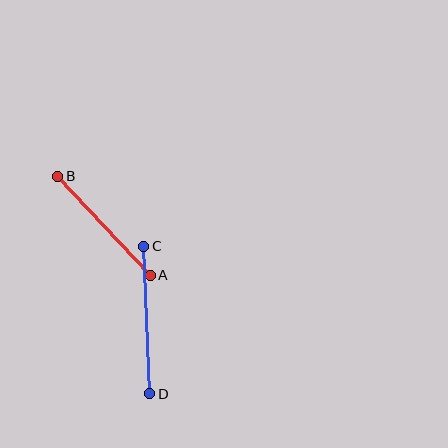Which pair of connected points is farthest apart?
Points C and D are farthest apart.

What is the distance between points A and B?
The distance is approximately 135 pixels.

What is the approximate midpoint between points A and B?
The midpoint is at approximately (104, 226) pixels.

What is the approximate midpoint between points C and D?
The midpoint is at approximately (147, 320) pixels.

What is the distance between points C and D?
The distance is approximately 148 pixels.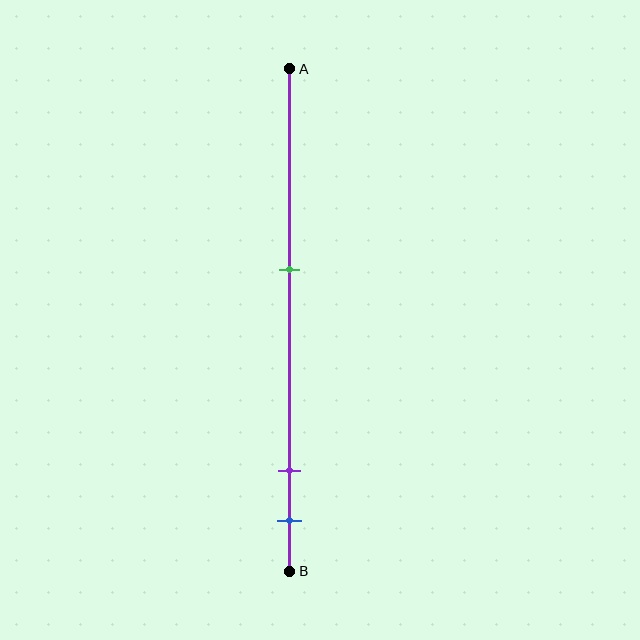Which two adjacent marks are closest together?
The purple and blue marks are the closest adjacent pair.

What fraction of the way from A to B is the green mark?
The green mark is approximately 40% (0.4) of the way from A to B.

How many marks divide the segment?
There are 3 marks dividing the segment.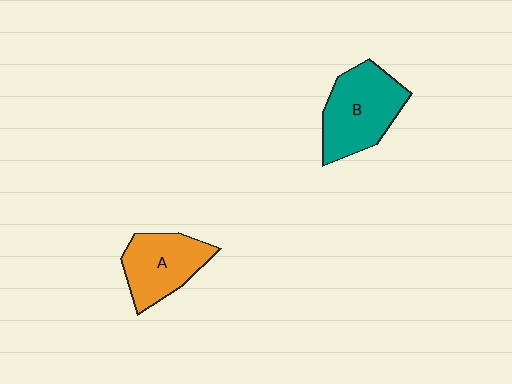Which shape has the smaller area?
Shape A (orange).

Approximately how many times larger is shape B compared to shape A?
Approximately 1.2 times.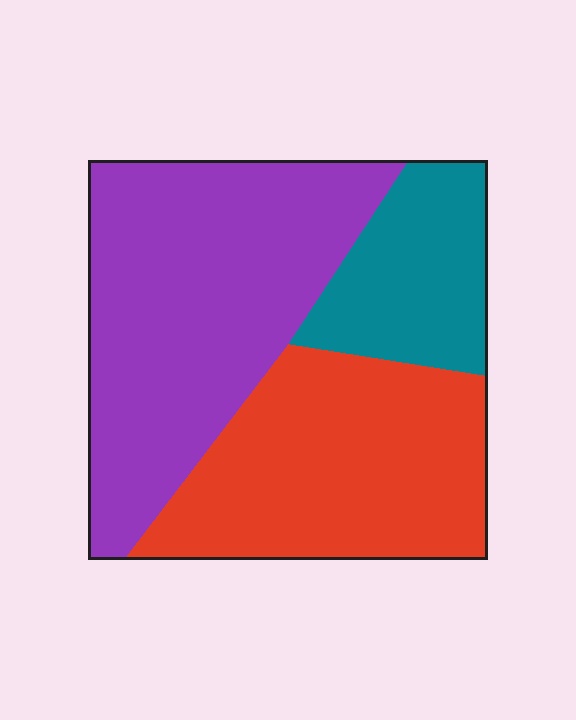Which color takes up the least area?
Teal, at roughly 20%.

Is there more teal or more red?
Red.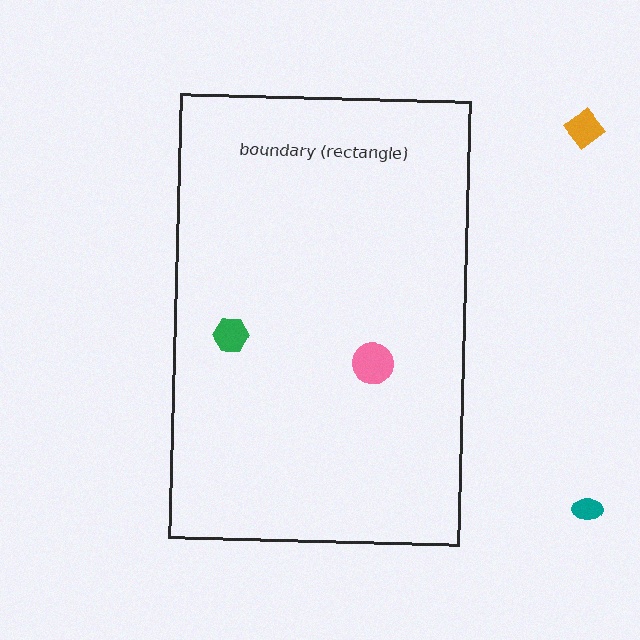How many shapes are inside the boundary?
2 inside, 2 outside.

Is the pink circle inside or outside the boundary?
Inside.